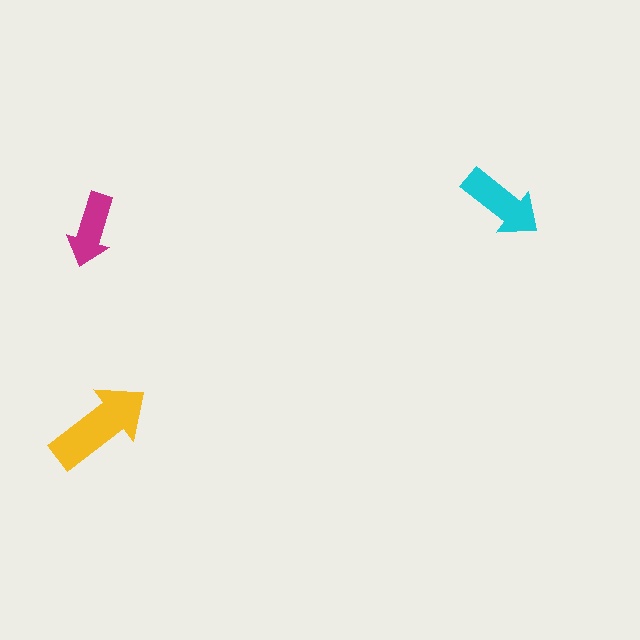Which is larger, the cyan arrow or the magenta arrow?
The cyan one.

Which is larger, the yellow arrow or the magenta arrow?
The yellow one.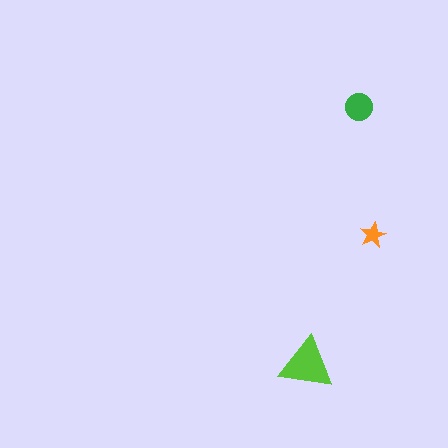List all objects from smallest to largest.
The orange star, the green circle, the lime triangle.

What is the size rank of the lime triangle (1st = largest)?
1st.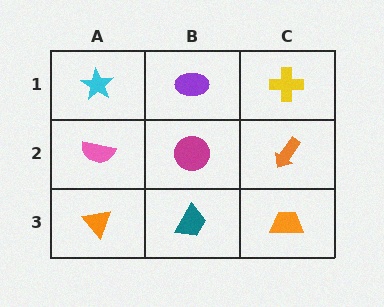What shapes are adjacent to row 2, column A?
A cyan star (row 1, column A), an orange triangle (row 3, column A), a magenta circle (row 2, column B).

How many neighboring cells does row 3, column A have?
2.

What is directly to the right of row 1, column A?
A purple ellipse.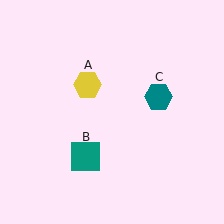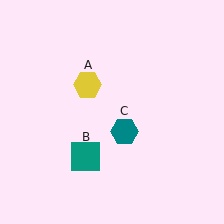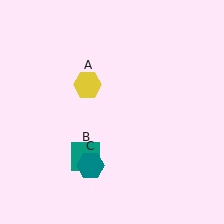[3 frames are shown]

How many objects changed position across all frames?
1 object changed position: teal hexagon (object C).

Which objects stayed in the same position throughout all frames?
Yellow hexagon (object A) and teal square (object B) remained stationary.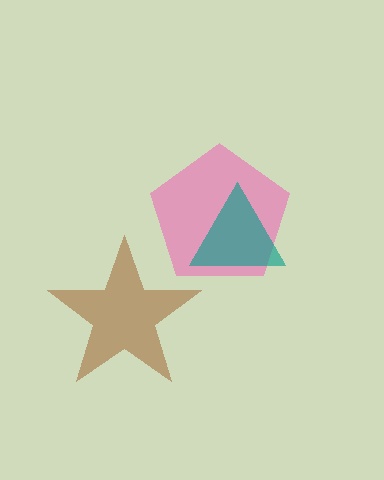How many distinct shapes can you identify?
There are 3 distinct shapes: a pink pentagon, a teal triangle, a brown star.